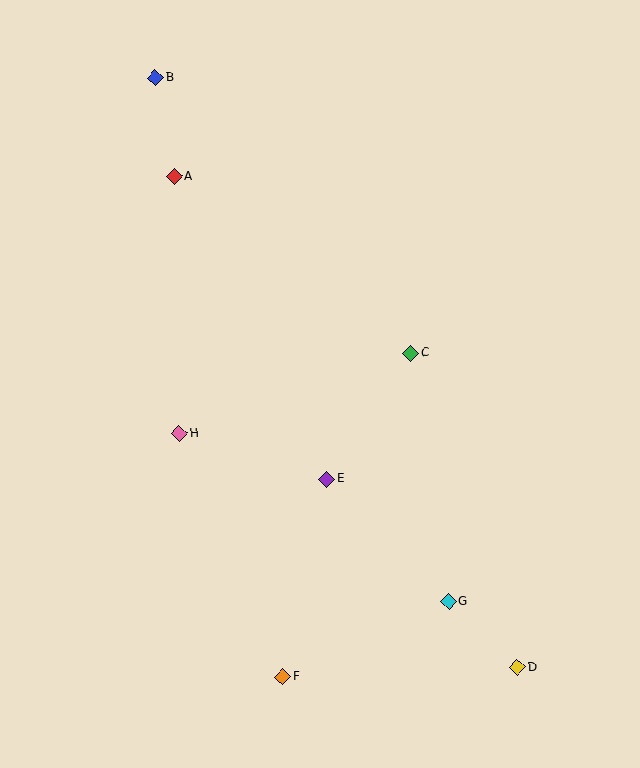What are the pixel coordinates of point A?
Point A is at (174, 176).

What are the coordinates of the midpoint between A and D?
The midpoint between A and D is at (346, 422).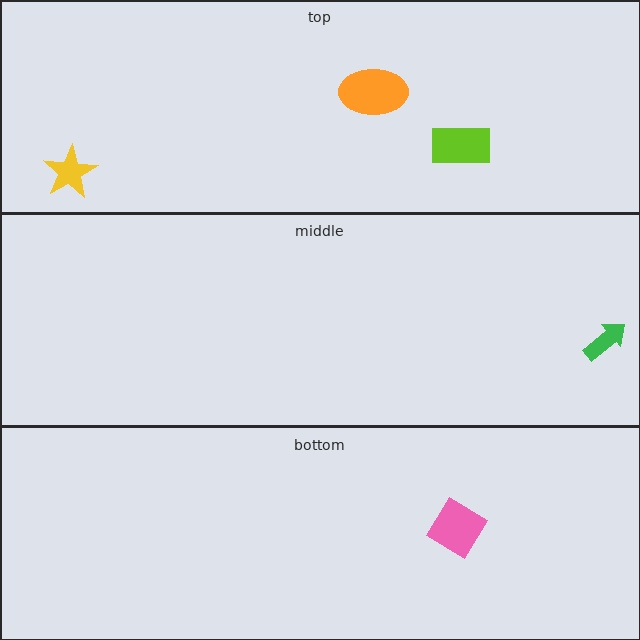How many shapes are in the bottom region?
1.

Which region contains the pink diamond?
The bottom region.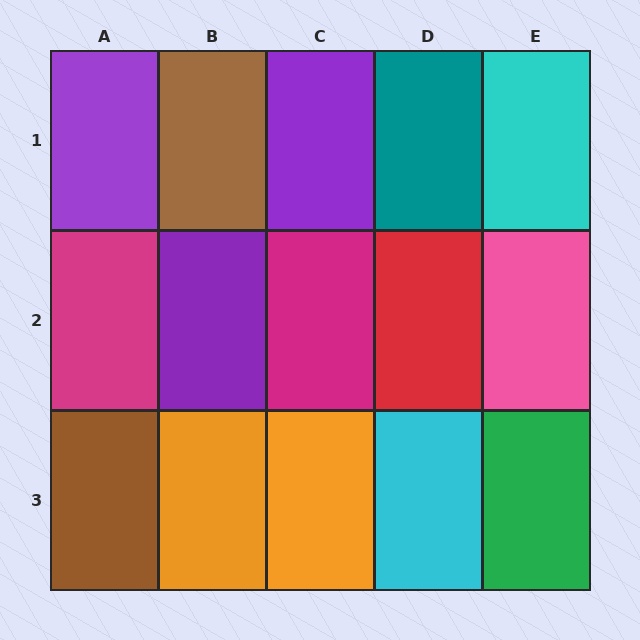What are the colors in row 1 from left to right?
Purple, brown, purple, teal, cyan.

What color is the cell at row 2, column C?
Magenta.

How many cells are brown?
2 cells are brown.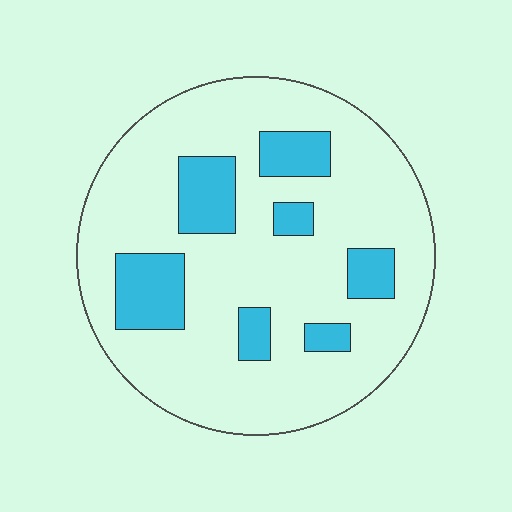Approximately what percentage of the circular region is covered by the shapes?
Approximately 20%.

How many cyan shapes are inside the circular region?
7.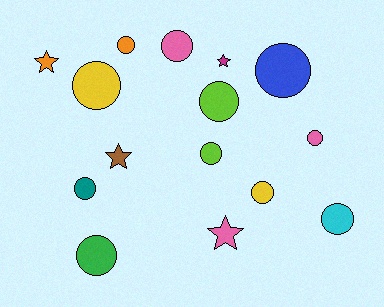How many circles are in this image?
There are 11 circles.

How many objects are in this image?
There are 15 objects.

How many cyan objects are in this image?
There is 1 cyan object.